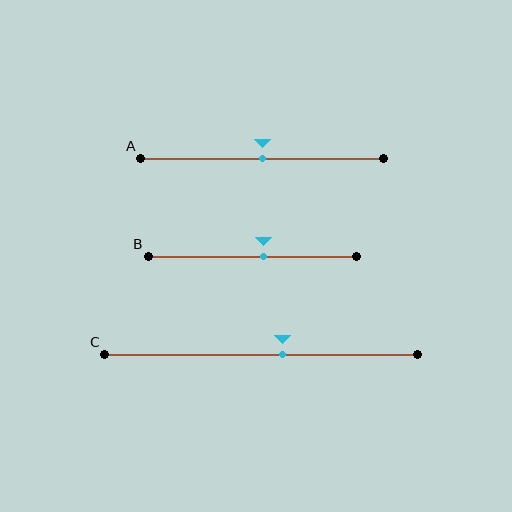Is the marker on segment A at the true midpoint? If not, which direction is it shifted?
Yes, the marker on segment A is at the true midpoint.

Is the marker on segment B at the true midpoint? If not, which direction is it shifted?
No, the marker on segment B is shifted to the right by about 6% of the segment length.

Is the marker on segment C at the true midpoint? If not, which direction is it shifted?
No, the marker on segment C is shifted to the right by about 7% of the segment length.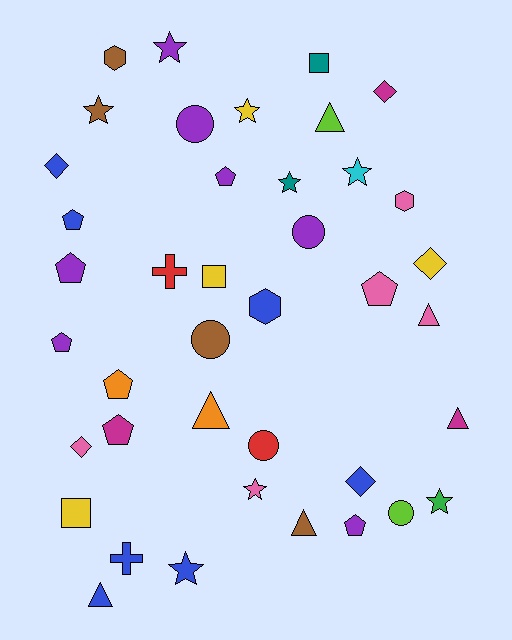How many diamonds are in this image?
There are 5 diamonds.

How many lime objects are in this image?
There are 2 lime objects.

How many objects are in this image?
There are 40 objects.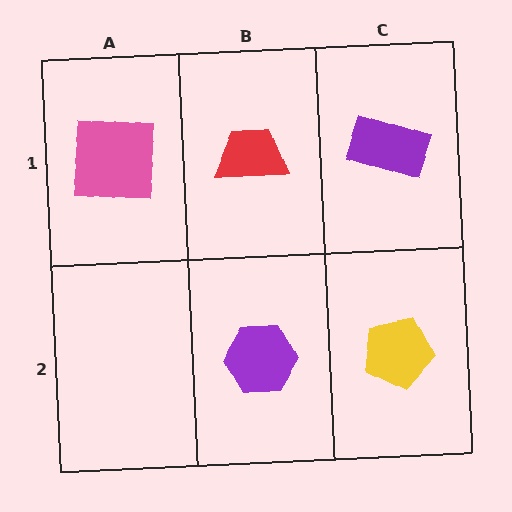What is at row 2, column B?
A purple hexagon.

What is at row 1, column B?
A red trapezoid.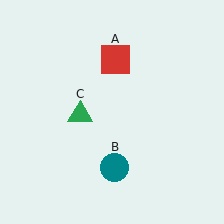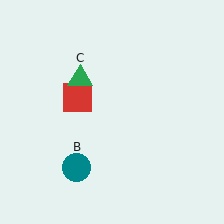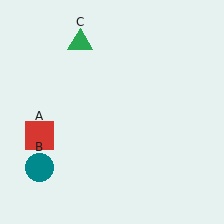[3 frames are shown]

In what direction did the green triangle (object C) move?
The green triangle (object C) moved up.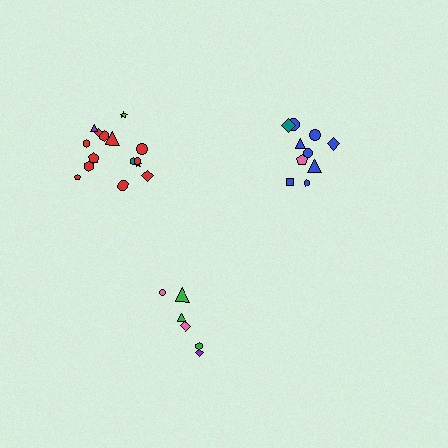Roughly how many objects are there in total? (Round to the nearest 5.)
Roughly 30 objects in total.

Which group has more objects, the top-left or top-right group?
The top-left group.